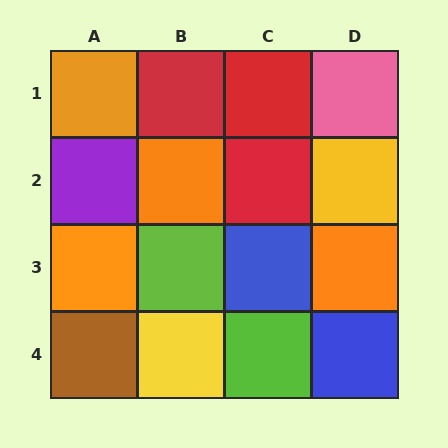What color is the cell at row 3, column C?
Blue.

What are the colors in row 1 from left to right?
Orange, red, red, pink.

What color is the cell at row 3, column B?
Lime.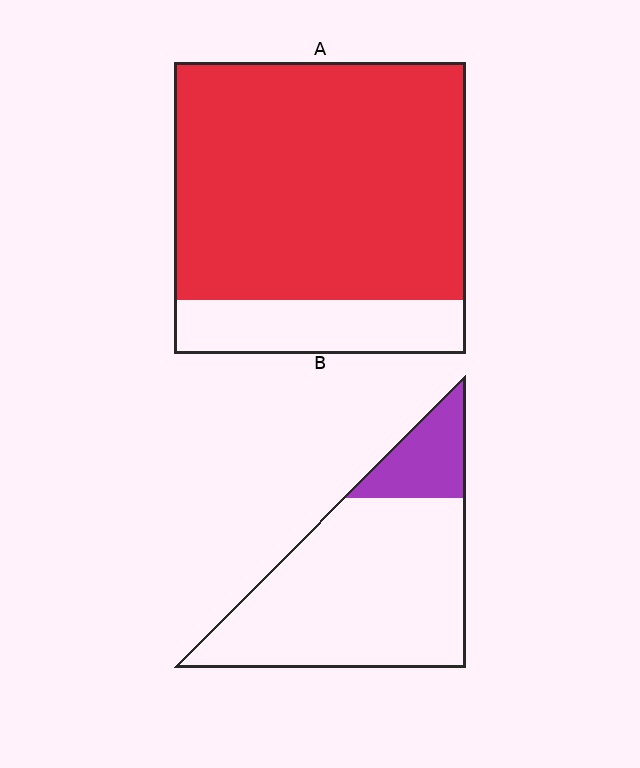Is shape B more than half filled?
No.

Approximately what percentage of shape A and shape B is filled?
A is approximately 80% and B is approximately 20%.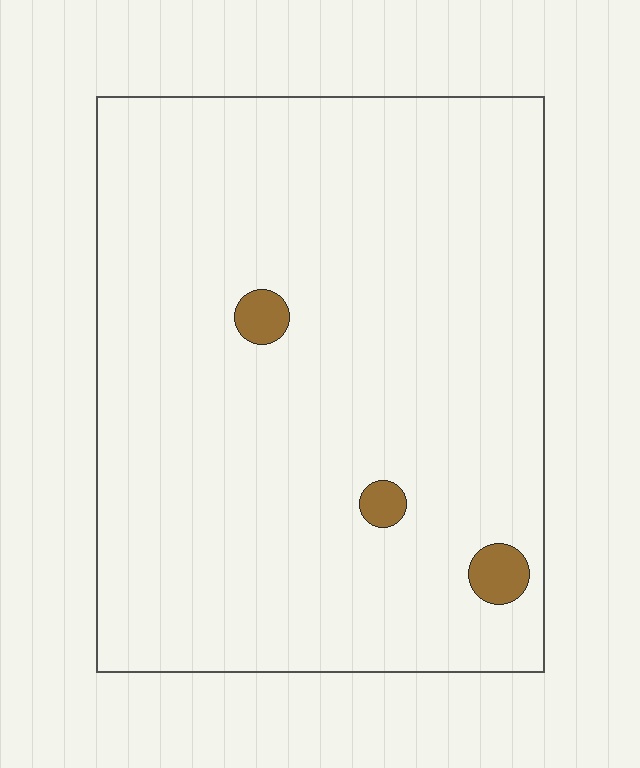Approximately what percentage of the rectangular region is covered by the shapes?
Approximately 5%.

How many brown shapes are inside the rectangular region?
3.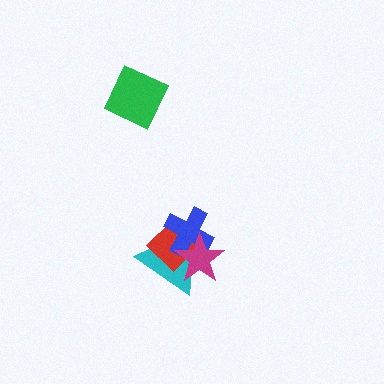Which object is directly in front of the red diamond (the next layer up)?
The blue cross is directly in front of the red diamond.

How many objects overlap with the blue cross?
3 objects overlap with the blue cross.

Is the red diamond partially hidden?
Yes, it is partially covered by another shape.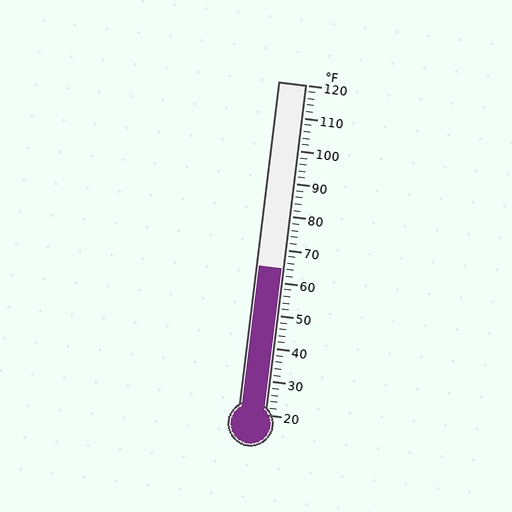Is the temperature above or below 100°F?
The temperature is below 100°F.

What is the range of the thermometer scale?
The thermometer scale ranges from 20°F to 120°F.